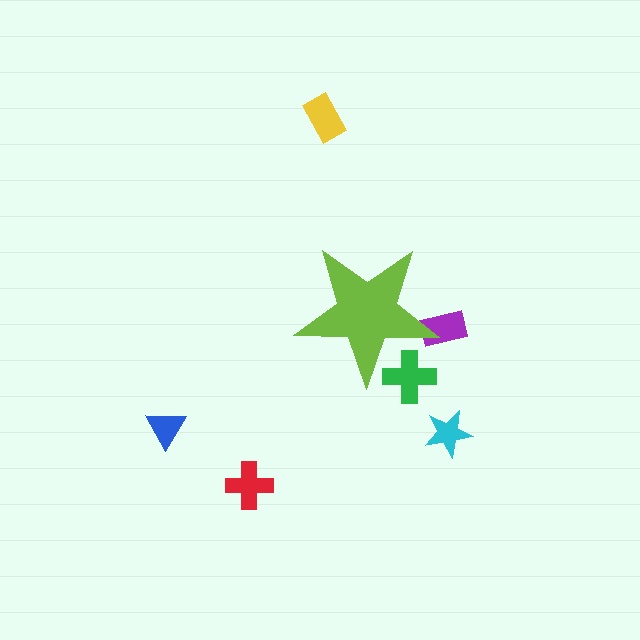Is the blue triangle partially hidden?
No, the blue triangle is fully visible.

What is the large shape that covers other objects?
A lime star.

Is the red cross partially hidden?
No, the red cross is fully visible.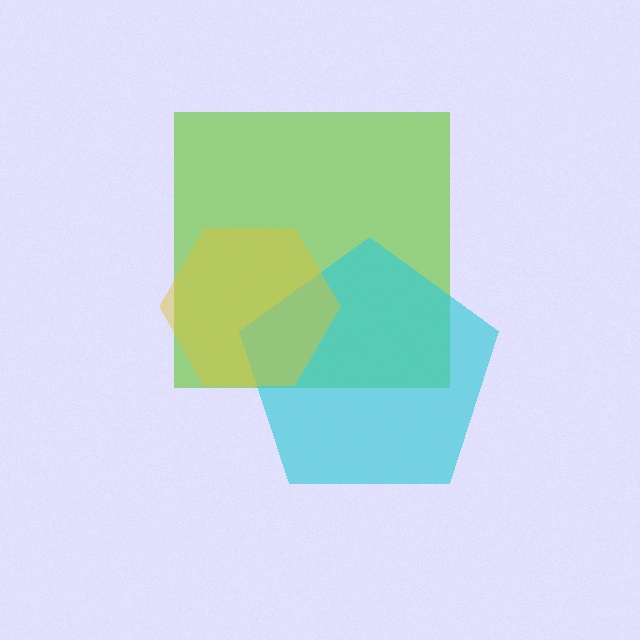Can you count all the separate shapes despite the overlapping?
Yes, there are 3 separate shapes.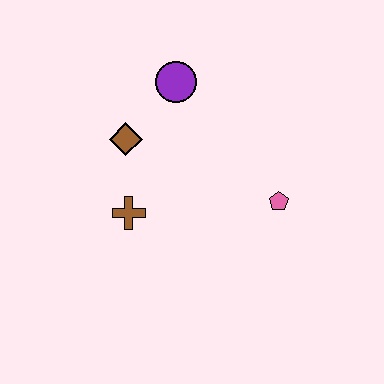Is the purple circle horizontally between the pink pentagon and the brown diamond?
Yes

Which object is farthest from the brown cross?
The pink pentagon is farthest from the brown cross.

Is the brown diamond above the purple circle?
No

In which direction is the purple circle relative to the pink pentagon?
The purple circle is above the pink pentagon.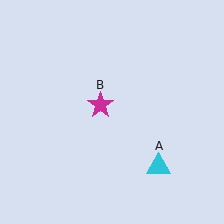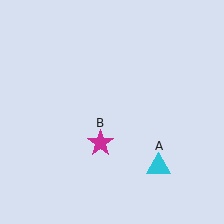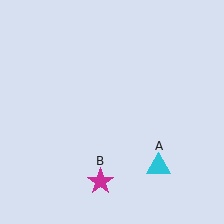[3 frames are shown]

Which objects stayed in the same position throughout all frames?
Cyan triangle (object A) remained stationary.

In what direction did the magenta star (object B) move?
The magenta star (object B) moved down.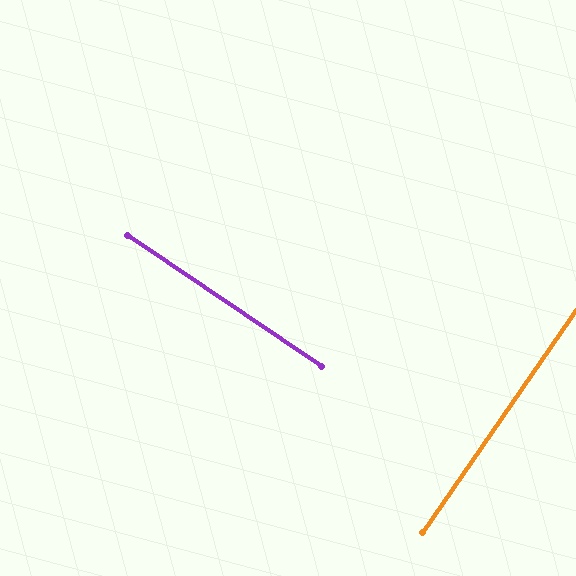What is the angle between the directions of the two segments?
Approximately 89 degrees.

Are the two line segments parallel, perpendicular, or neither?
Perpendicular — they meet at approximately 89°.